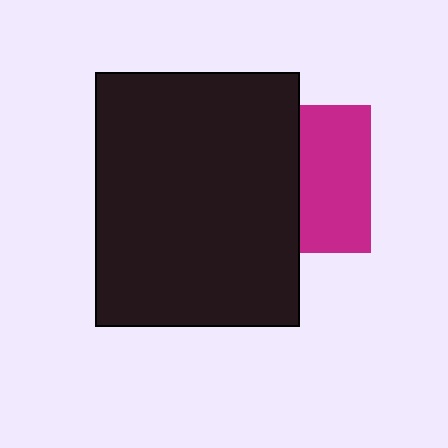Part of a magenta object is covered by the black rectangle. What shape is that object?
It is a square.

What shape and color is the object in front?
The object in front is a black rectangle.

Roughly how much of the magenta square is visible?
About half of it is visible (roughly 49%).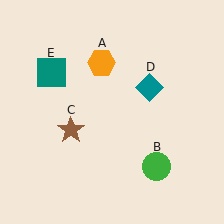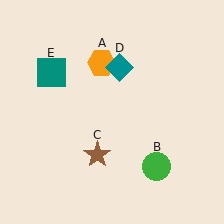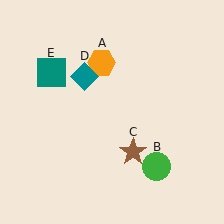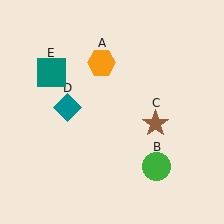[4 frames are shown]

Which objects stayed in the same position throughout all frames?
Orange hexagon (object A) and green circle (object B) and teal square (object E) remained stationary.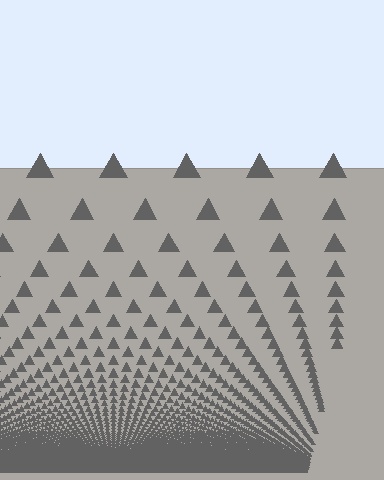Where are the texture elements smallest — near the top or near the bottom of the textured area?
Near the bottom.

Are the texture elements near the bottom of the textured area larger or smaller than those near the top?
Smaller. The gradient is inverted — elements near the bottom are smaller and denser.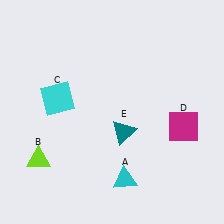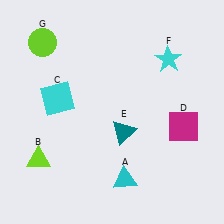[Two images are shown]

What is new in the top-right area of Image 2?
A cyan star (F) was added in the top-right area of Image 2.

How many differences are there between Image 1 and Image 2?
There are 2 differences between the two images.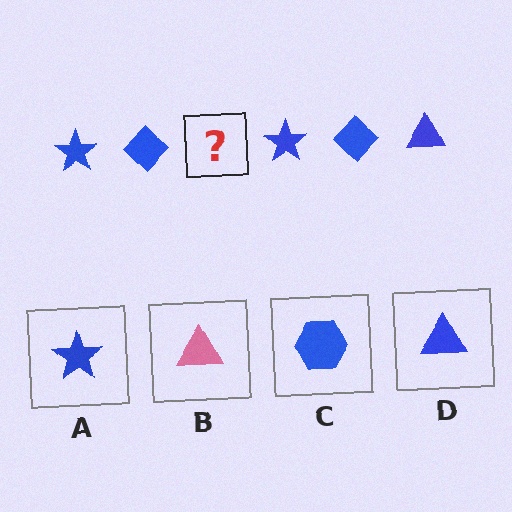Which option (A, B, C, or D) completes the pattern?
D.